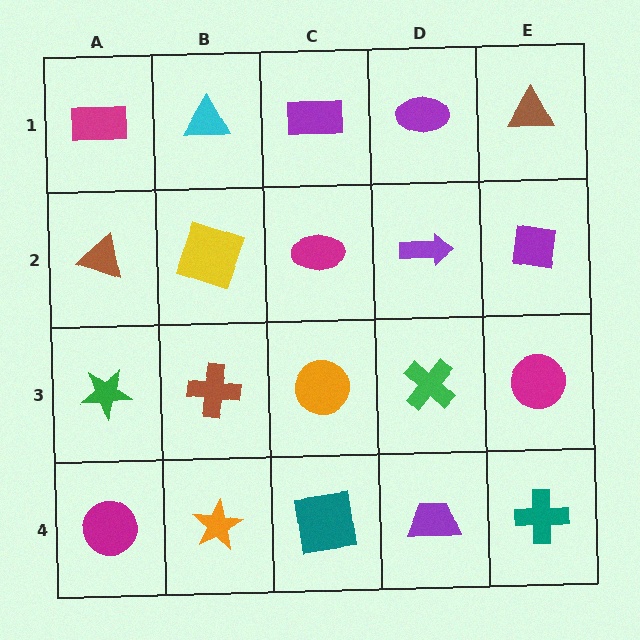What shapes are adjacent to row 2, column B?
A cyan triangle (row 1, column B), a brown cross (row 3, column B), a brown triangle (row 2, column A), a magenta ellipse (row 2, column C).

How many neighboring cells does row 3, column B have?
4.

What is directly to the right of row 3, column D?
A magenta circle.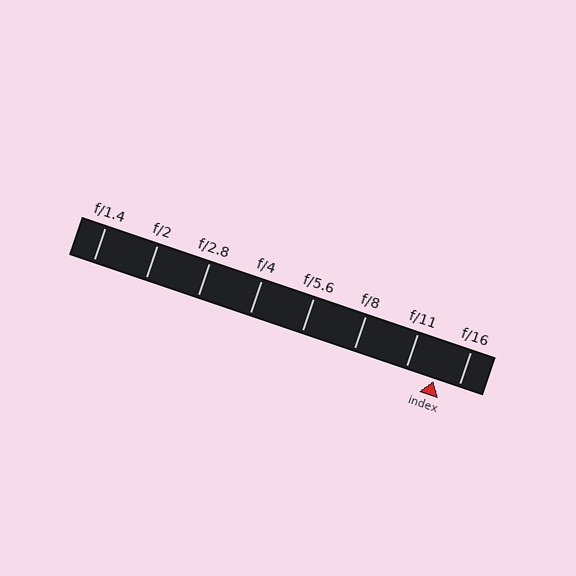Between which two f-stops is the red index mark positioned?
The index mark is between f/11 and f/16.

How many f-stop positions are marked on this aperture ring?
There are 8 f-stop positions marked.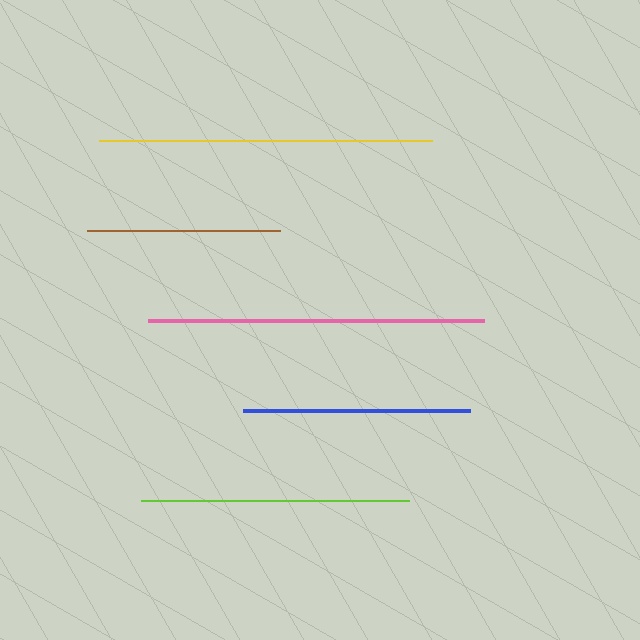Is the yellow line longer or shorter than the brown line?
The yellow line is longer than the brown line.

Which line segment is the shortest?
The brown line is the shortest at approximately 193 pixels.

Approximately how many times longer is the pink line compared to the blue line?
The pink line is approximately 1.5 times the length of the blue line.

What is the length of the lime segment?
The lime segment is approximately 268 pixels long.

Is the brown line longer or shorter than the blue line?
The blue line is longer than the brown line.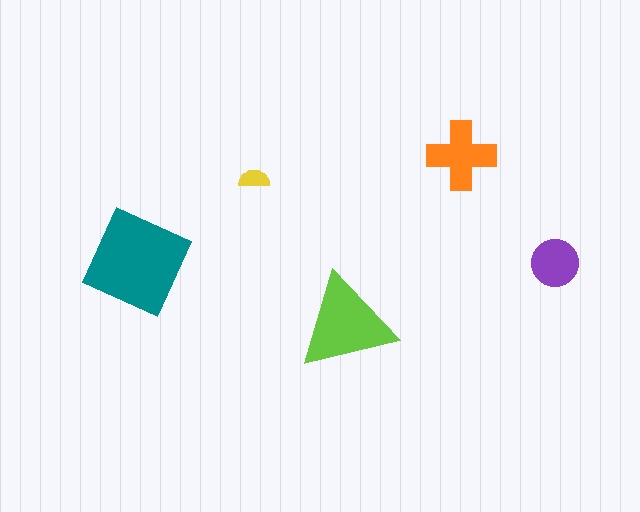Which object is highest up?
The orange cross is topmost.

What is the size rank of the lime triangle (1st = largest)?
2nd.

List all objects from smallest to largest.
The yellow semicircle, the purple circle, the orange cross, the lime triangle, the teal diamond.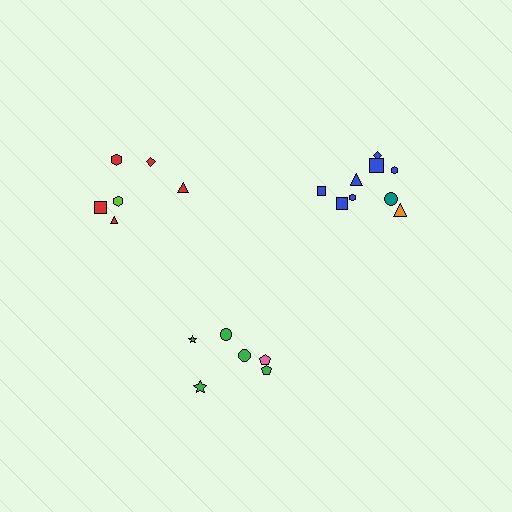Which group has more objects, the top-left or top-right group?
The top-right group.